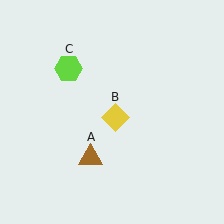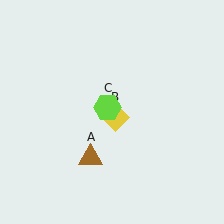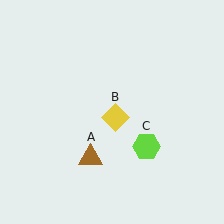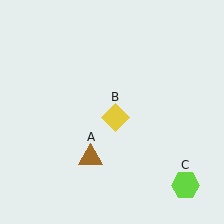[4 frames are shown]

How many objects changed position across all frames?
1 object changed position: lime hexagon (object C).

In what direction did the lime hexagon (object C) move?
The lime hexagon (object C) moved down and to the right.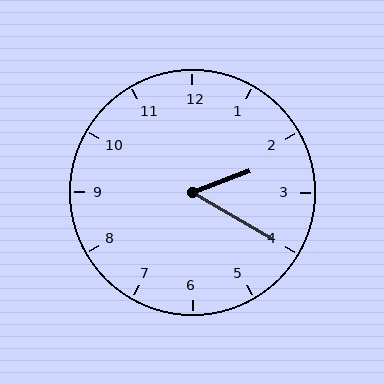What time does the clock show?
2:20.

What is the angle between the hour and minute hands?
Approximately 50 degrees.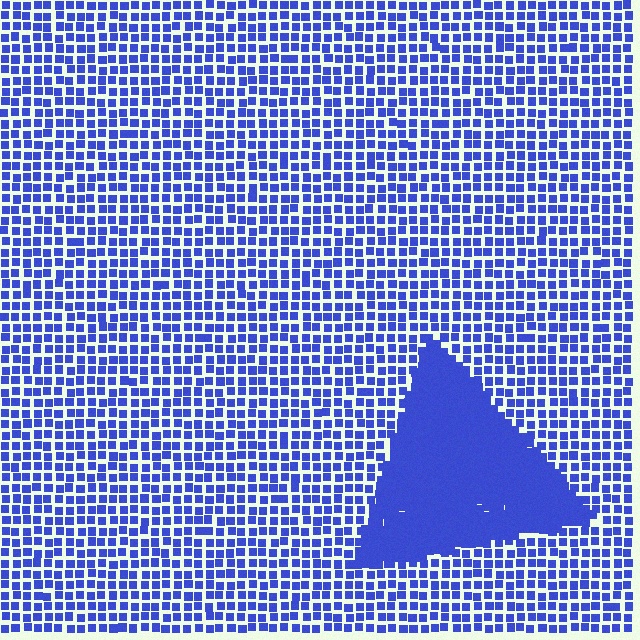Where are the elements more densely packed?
The elements are more densely packed inside the triangle boundary.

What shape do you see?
I see a triangle.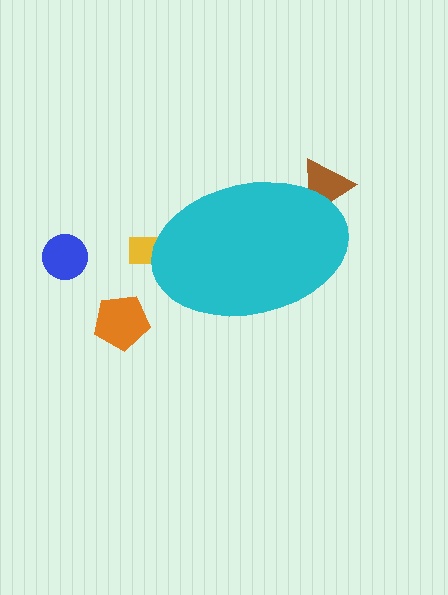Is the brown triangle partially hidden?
Yes, the brown triangle is partially hidden behind the cyan ellipse.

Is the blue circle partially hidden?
No, the blue circle is fully visible.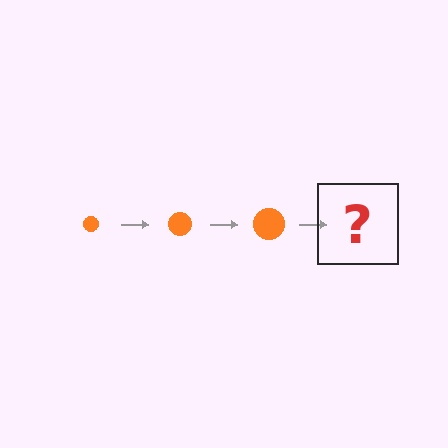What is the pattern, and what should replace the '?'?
The pattern is that the circle gets progressively larger each step. The '?' should be an orange circle, larger than the previous one.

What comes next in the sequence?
The next element should be an orange circle, larger than the previous one.